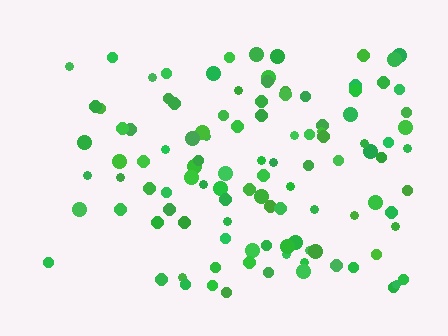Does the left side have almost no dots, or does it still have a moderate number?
Still a moderate number, just noticeably fewer than the right.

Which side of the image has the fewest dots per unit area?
The left.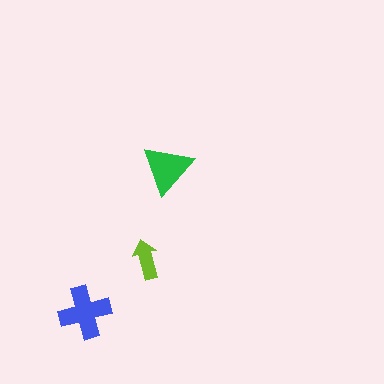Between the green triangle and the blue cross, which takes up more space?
The blue cross.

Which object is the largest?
The blue cross.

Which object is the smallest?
The lime arrow.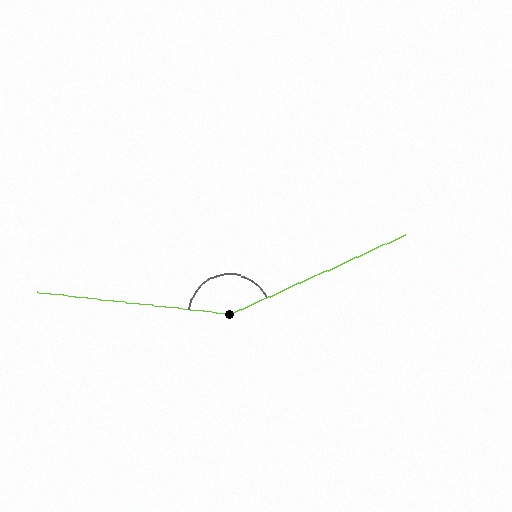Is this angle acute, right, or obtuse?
It is obtuse.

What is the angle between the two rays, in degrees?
Approximately 149 degrees.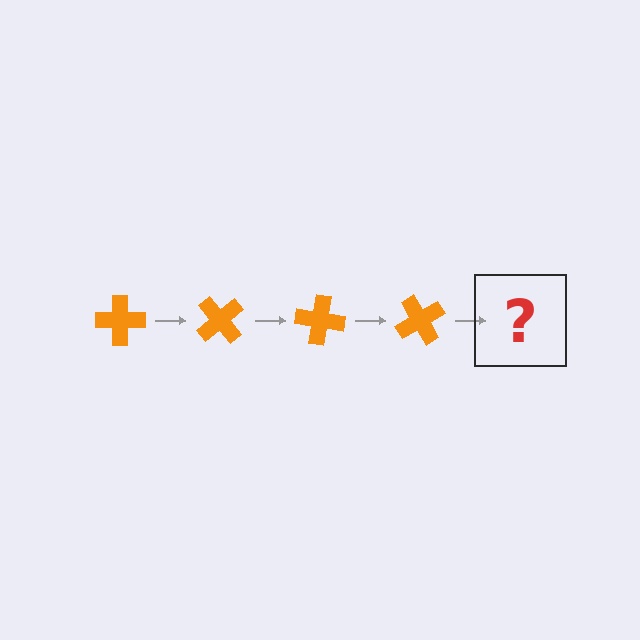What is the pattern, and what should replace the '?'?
The pattern is that the cross rotates 50 degrees each step. The '?' should be an orange cross rotated 200 degrees.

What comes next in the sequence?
The next element should be an orange cross rotated 200 degrees.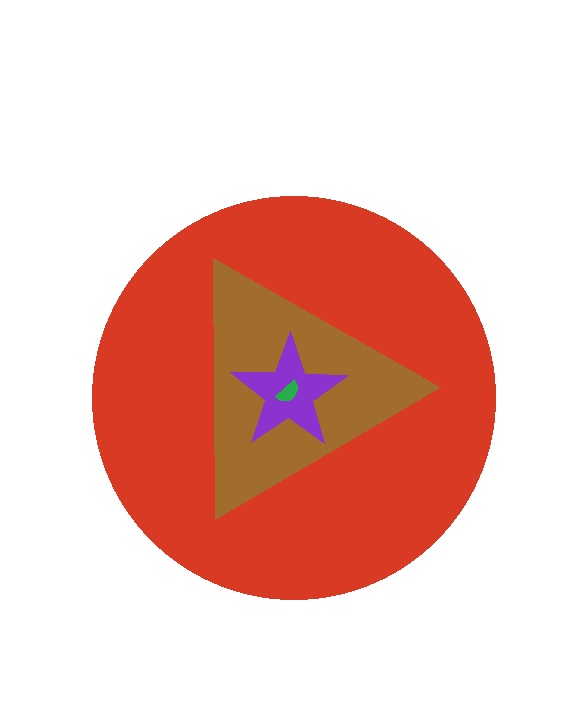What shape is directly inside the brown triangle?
The purple star.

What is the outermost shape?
The red circle.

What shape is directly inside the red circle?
The brown triangle.